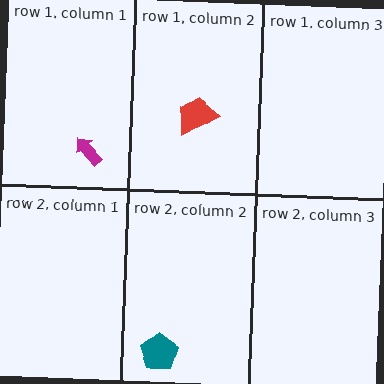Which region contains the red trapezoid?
The row 1, column 2 region.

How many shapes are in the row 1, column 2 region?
1.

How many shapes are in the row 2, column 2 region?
1.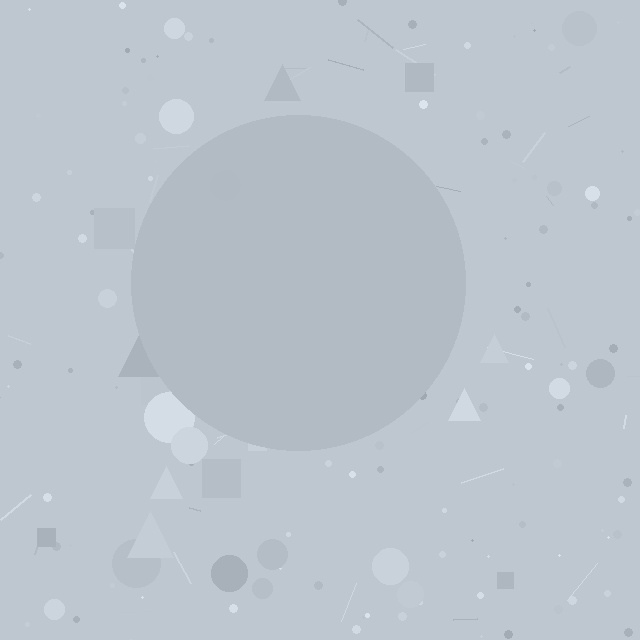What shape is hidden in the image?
A circle is hidden in the image.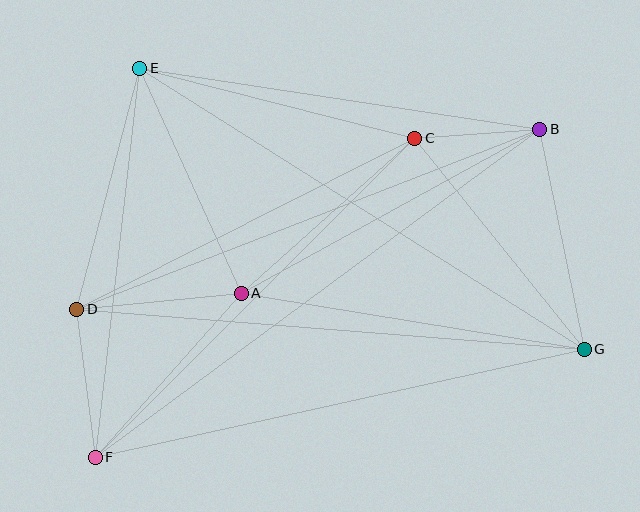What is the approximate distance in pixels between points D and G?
The distance between D and G is approximately 509 pixels.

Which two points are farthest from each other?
Points B and F are farthest from each other.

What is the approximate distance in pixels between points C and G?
The distance between C and G is approximately 271 pixels.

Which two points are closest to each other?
Points B and C are closest to each other.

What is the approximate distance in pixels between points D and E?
The distance between D and E is approximately 249 pixels.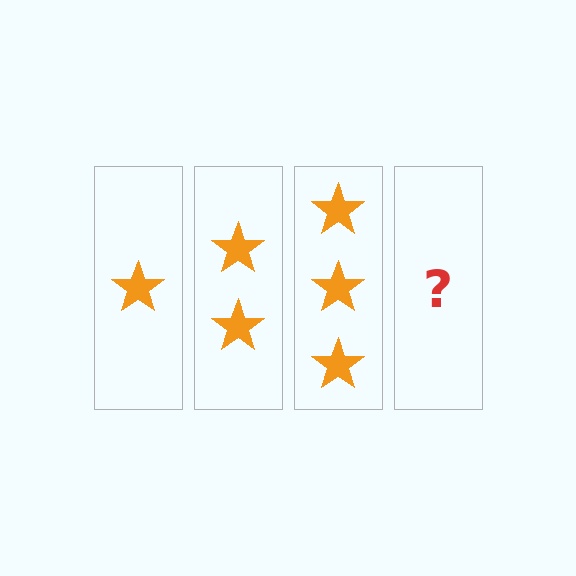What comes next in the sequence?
The next element should be 4 stars.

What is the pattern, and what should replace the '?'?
The pattern is that each step adds one more star. The '?' should be 4 stars.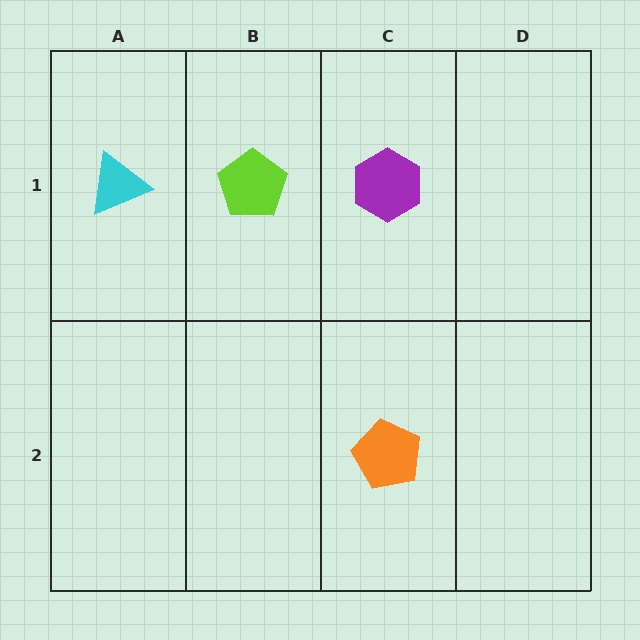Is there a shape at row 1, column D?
No, that cell is empty.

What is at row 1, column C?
A purple hexagon.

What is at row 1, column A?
A cyan triangle.